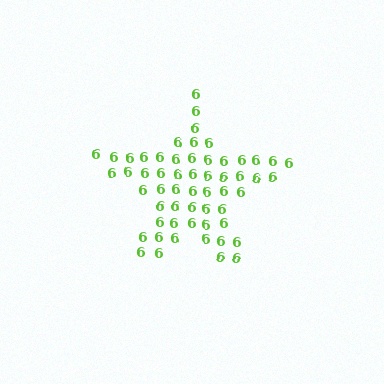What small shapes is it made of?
It is made of small digit 6's.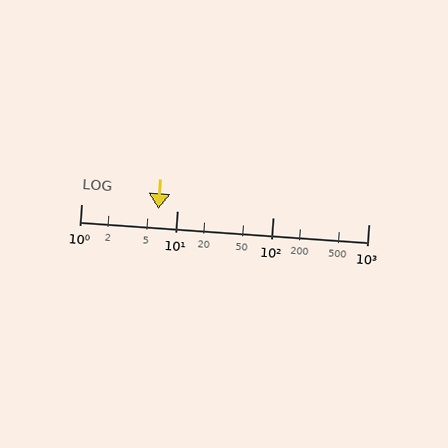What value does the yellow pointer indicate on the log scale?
The pointer indicates approximately 6.4.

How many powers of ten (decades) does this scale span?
The scale spans 3 decades, from 1 to 1000.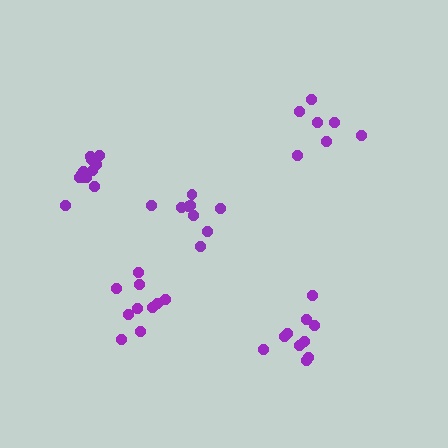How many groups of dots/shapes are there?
There are 5 groups.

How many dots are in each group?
Group 1: 10 dots, Group 2: 10 dots, Group 3: 7 dots, Group 4: 9 dots, Group 5: 12 dots (48 total).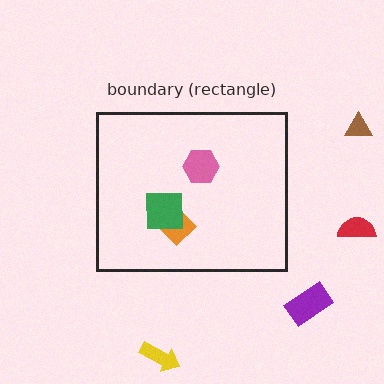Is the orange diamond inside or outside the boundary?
Inside.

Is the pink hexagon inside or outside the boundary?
Inside.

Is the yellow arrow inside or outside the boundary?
Outside.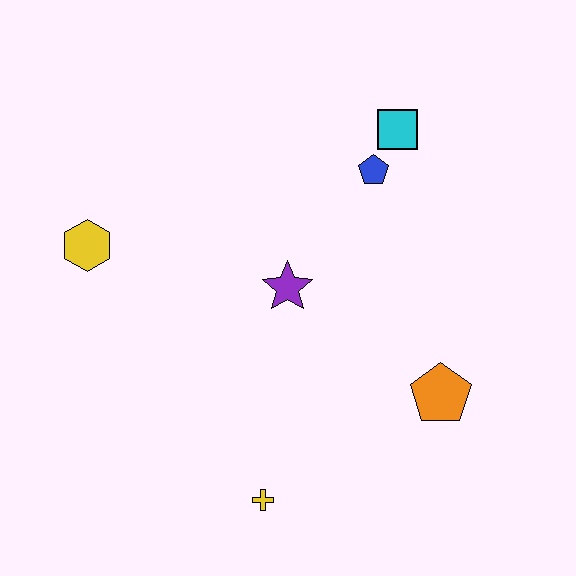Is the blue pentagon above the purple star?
Yes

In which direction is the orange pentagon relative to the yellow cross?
The orange pentagon is to the right of the yellow cross.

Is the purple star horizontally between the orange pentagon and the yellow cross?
Yes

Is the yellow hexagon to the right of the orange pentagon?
No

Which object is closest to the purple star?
The blue pentagon is closest to the purple star.